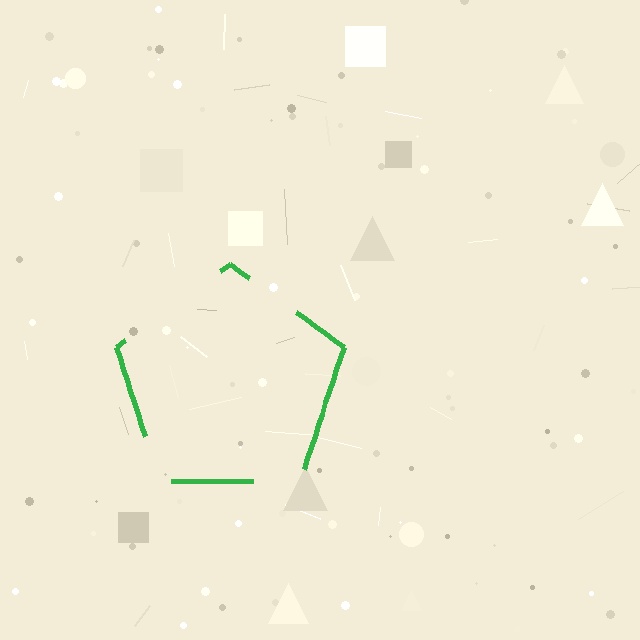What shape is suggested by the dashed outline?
The dashed outline suggests a pentagon.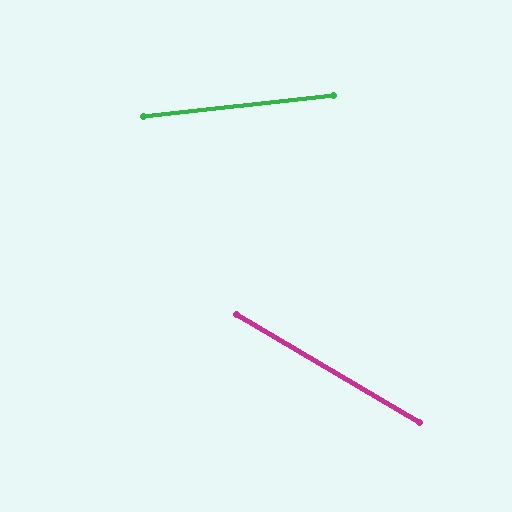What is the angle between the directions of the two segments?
Approximately 37 degrees.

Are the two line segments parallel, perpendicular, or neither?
Neither parallel nor perpendicular — they differ by about 37°.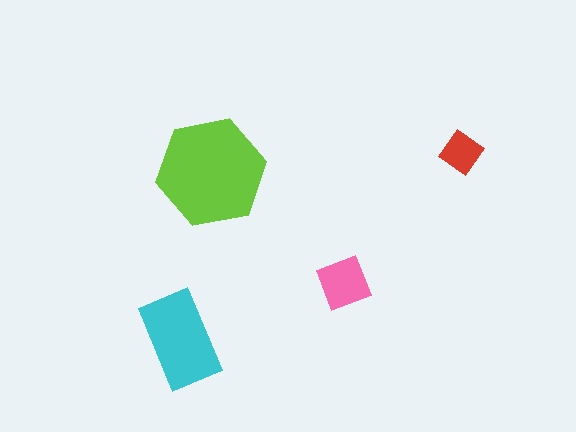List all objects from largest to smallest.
The lime hexagon, the cyan rectangle, the pink diamond, the red diamond.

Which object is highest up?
The red diamond is topmost.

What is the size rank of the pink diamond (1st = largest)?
3rd.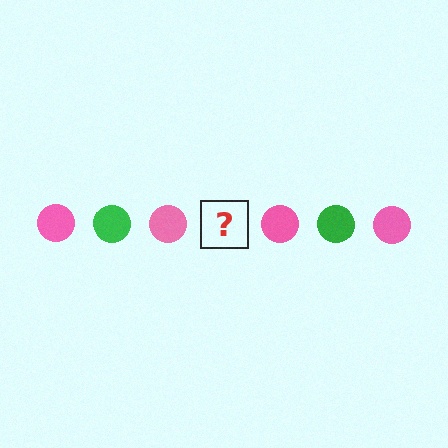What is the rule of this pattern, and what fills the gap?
The rule is that the pattern cycles through pink, green circles. The gap should be filled with a green circle.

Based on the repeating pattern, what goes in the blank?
The blank should be a green circle.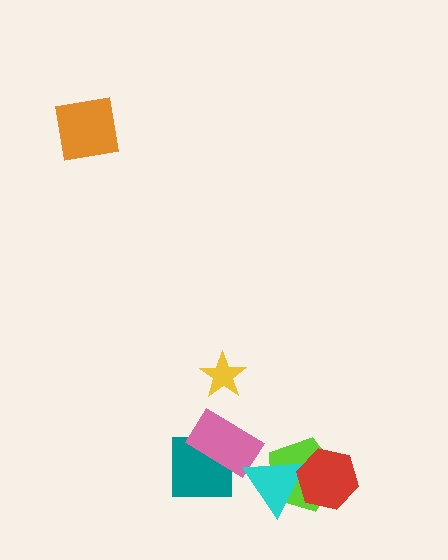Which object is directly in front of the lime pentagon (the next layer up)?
The cyan triangle is directly in front of the lime pentagon.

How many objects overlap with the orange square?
0 objects overlap with the orange square.